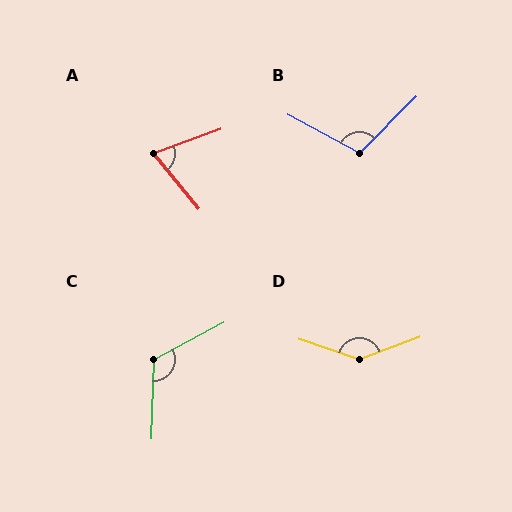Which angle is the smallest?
A, at approximately 71 degrees.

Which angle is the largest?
D, at approximately 141 degrees.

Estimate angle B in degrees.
Approximately 107 degrees.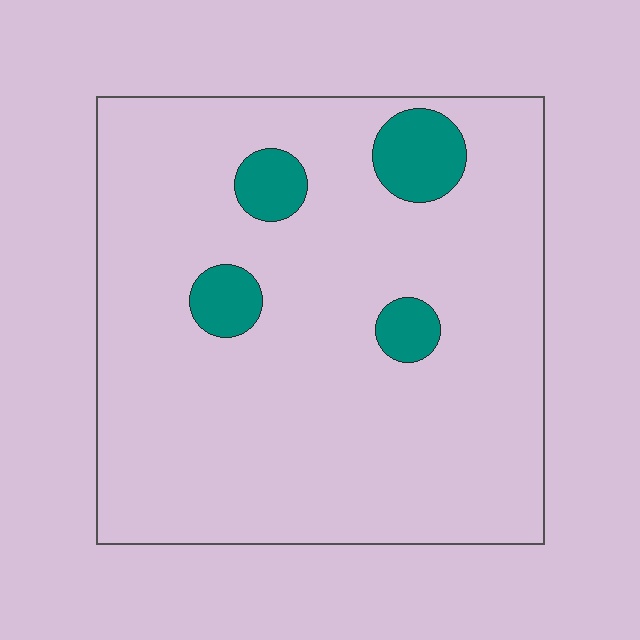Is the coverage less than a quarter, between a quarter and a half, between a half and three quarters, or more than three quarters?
Less than a quarter.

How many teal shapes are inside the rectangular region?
4.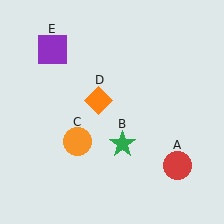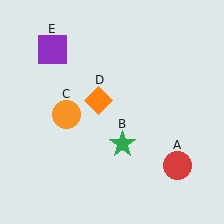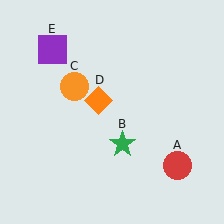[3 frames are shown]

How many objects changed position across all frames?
1 object changed position: orange circle (object C).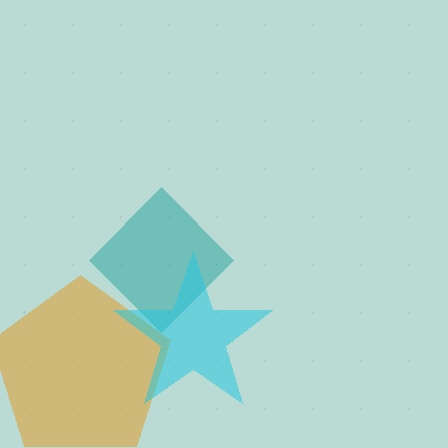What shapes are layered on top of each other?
The layered shapes are: an orange pentagon, a teal diamond, a cyan star.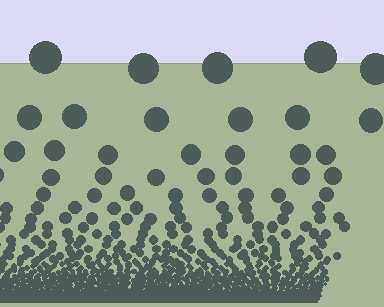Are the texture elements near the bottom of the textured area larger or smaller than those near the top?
Smaller. The gradient is inverted — elements near the bottom are smaller and denser.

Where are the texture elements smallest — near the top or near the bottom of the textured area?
Near the bottom.